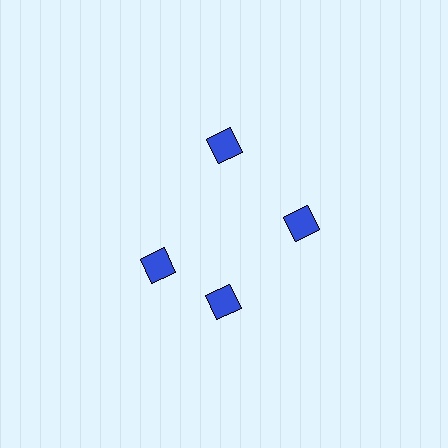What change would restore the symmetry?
The symmetry would be restored by rotating it back into even spacing with its neighbors so that all 4 diamonds sit at equal angles and equal distance from the center.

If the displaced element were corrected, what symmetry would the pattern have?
It would have 4-fold rotational symmetry — the pattern would map onto itself every 90 degrees.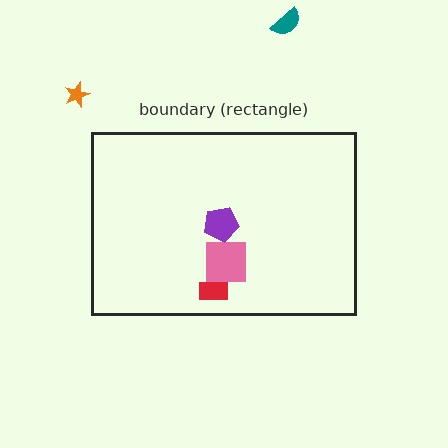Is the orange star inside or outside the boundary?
Outside.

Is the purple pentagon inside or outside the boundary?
Inside.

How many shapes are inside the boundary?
3 inside, 2 outside.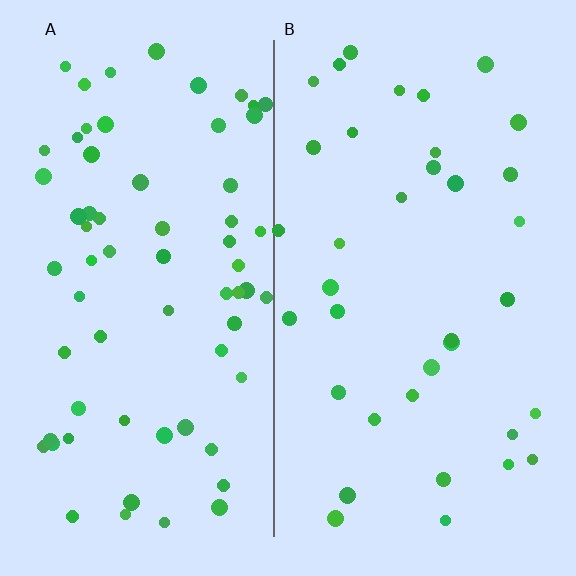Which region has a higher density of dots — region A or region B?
A (the left).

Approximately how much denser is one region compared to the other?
Approximately 1.8× — region A over region B.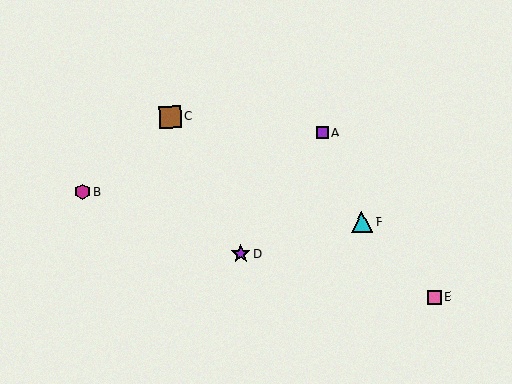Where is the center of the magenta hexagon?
The center of the magenta hexagon is at (82, 192).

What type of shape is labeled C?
Shape C is a brown square.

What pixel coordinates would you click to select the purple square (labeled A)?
Click at (322, 133) to select the purple square A.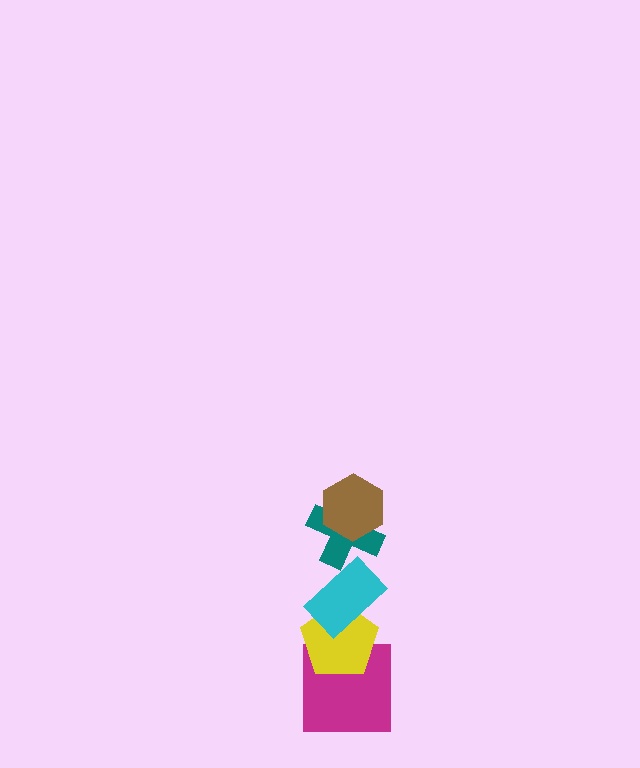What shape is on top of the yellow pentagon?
The cyan rectangle is on top of the yellow pentagon.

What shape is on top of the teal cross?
The brown hexagon is on top of the teal cross.